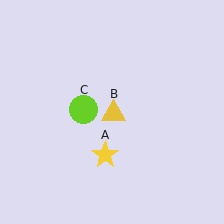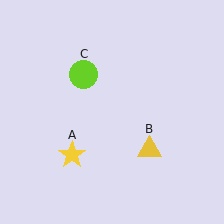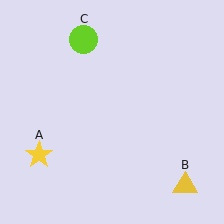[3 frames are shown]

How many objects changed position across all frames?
3 objects changed position: yellow star (object A), yellow triangle (object B), lime circle (object C).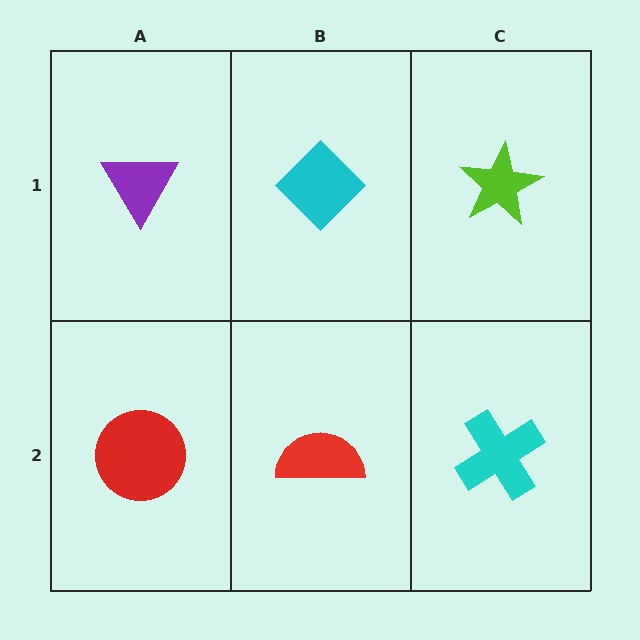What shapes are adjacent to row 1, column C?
A cyan cross (row 2, column C), a cyan diamond (row 1, column B).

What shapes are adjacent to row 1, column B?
A red semicircle (row 2, column B), a purple triangle (row 1, column A), a lime star (row 1, column C).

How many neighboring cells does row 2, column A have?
2.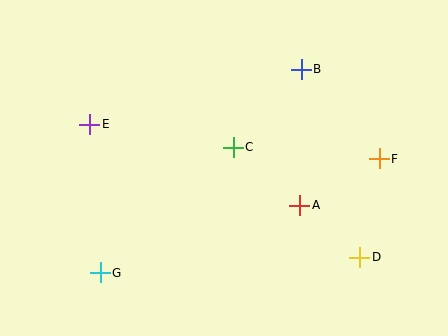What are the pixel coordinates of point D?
Point D is at (360, 257).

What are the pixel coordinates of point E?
Point E is at (90, 124).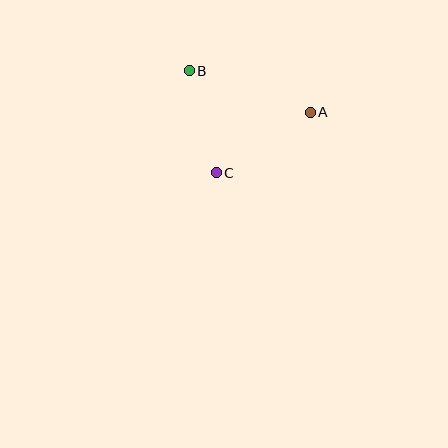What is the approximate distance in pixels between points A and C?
The distance between A and C is approximately 112 pixels.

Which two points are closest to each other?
Points B and C are closest to each other.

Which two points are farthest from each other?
Points A and B are farthest from each other.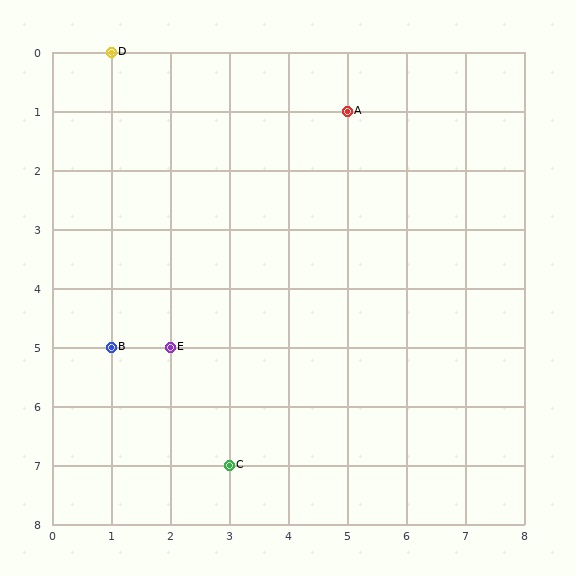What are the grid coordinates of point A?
Point A is at grid coordinates (5, 1).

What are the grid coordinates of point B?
Point B is at grid coordinates (1, 5).